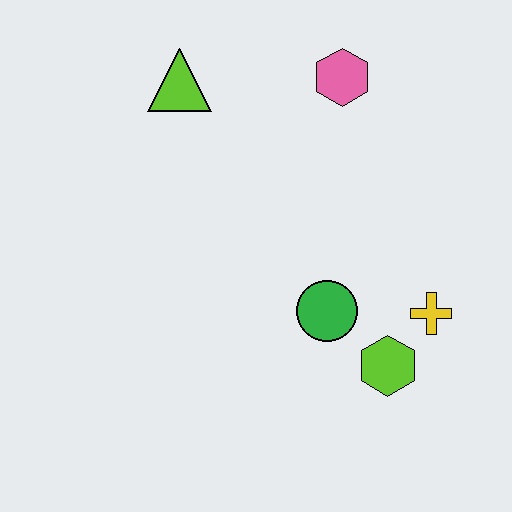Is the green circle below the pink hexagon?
Yes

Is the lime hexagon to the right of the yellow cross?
No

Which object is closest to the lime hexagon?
The yellow cross is closest to the lime hexagon.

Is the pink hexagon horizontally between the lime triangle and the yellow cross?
Yes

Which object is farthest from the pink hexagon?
The lime hexagon is farthest from the pink hexagon.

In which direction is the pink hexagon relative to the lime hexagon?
The pink hexagon is above the lime hexagon.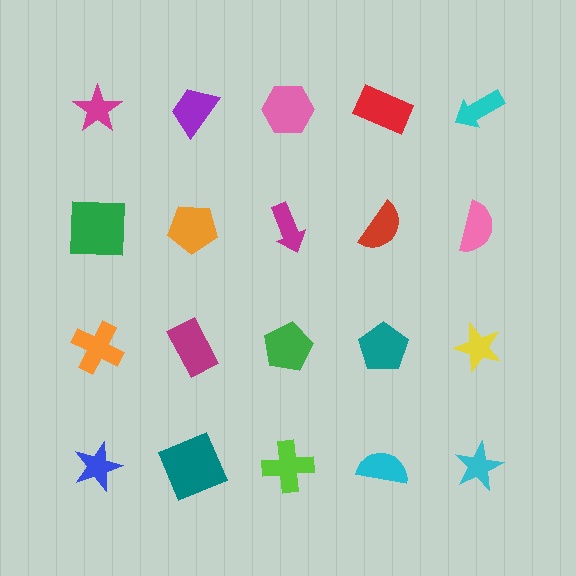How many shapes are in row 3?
5 shapes.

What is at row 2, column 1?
A green square.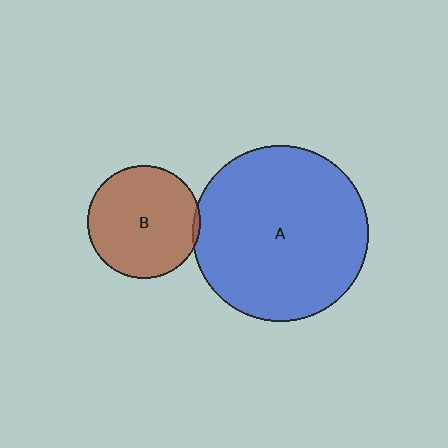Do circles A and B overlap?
Yes.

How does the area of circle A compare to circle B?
Approximately 2.5 times.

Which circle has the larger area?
Circle A (blue).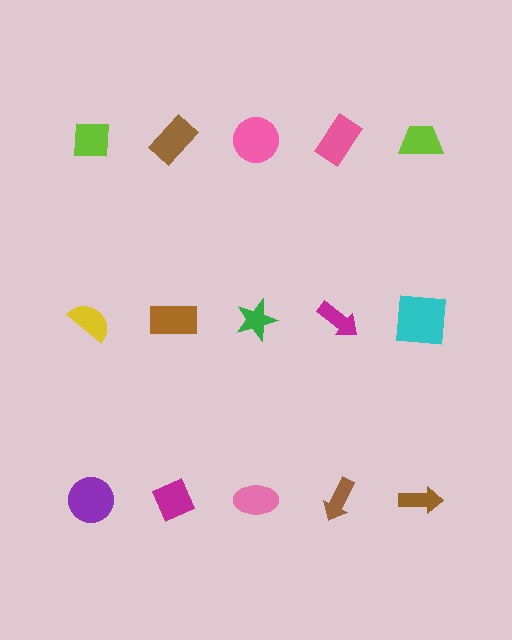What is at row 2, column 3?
A green star.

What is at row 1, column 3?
A pink circle.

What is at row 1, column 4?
A pink rectangle.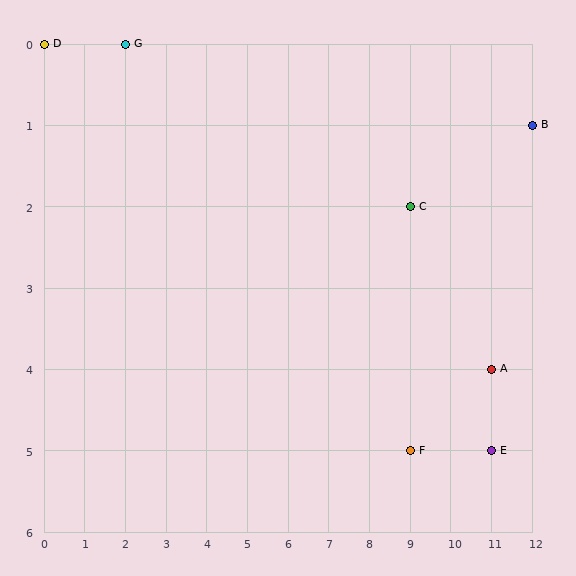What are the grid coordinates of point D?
Point D is at grid coordinates (0, 0).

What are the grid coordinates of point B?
Point B is at grid coordinates (12, 1).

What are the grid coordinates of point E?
Point E is at grid coordinates (11, 5).